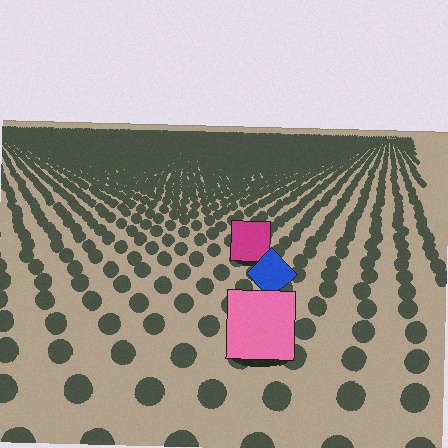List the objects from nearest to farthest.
From nearest to farthest: the pink square, the blue diamond, the magenta square.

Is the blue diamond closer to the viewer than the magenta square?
Yes. The blue diamond is closer — you can tell from the texture gradient: the ground texture is coarser near it.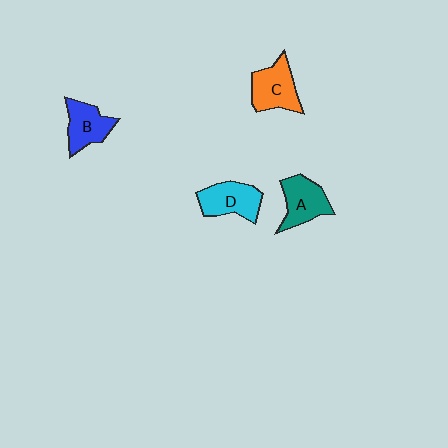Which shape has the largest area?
Shape C (orange).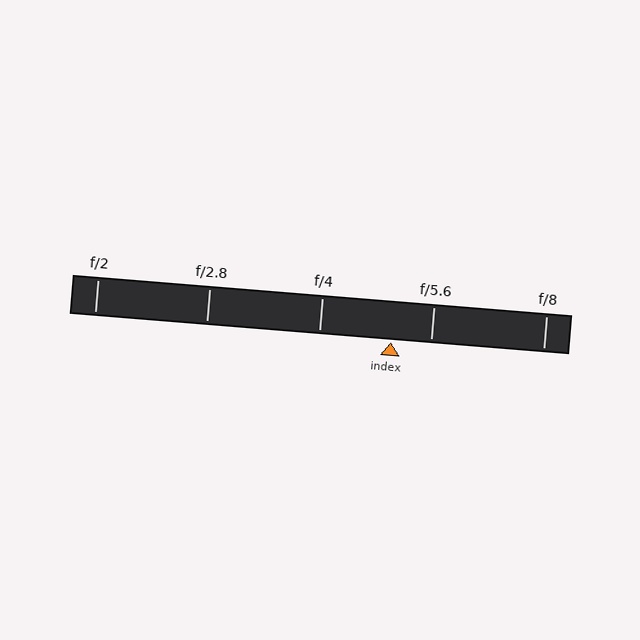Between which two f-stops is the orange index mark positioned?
The index mark is between f/4 and f/5.6.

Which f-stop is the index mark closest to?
The index mark is closest to f/5.6.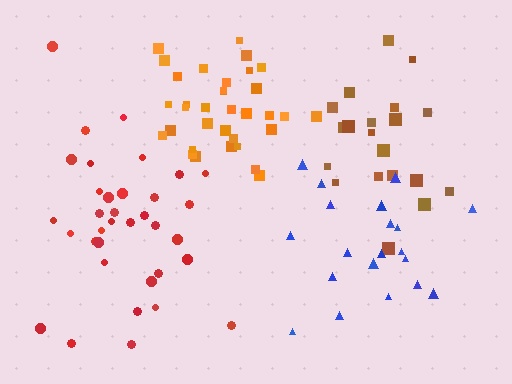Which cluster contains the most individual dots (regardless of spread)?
Red (35).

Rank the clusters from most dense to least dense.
orange, red, brown, blue.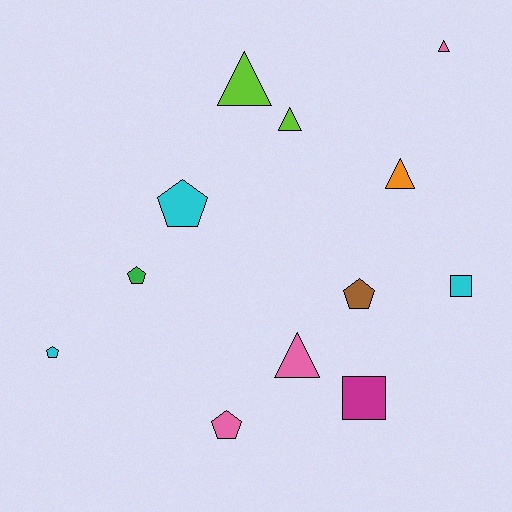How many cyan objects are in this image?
There are 3 cyan objects.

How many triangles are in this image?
There are 5 triangles.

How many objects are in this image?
There are 12 objects.